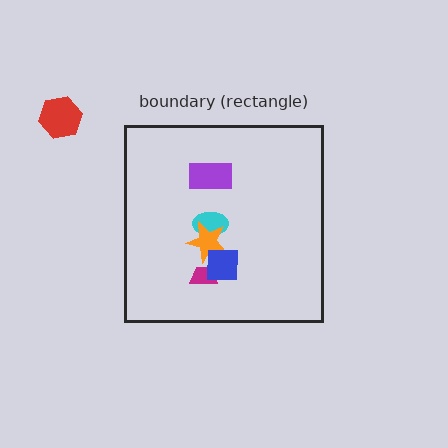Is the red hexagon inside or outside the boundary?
Outside.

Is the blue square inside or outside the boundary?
Inside.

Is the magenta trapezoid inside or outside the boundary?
Inside.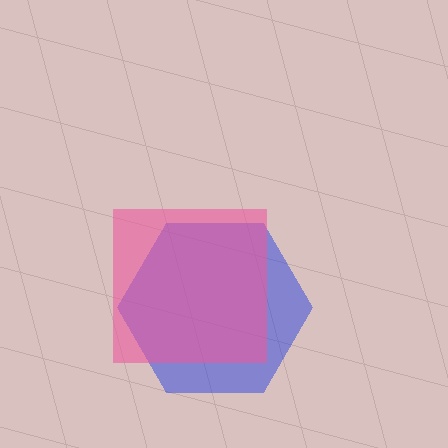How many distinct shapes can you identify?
There are 2 distinct shapes: a blue hexagon, a pink square.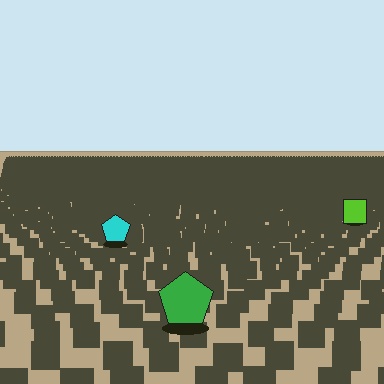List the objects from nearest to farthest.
From nearest to farthest: the green pentagon, the cyan pentagon, the lime square.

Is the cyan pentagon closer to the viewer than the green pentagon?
No. The green pentagon is closer — you can tell from the texture gradient: the ground texture is coarser near it.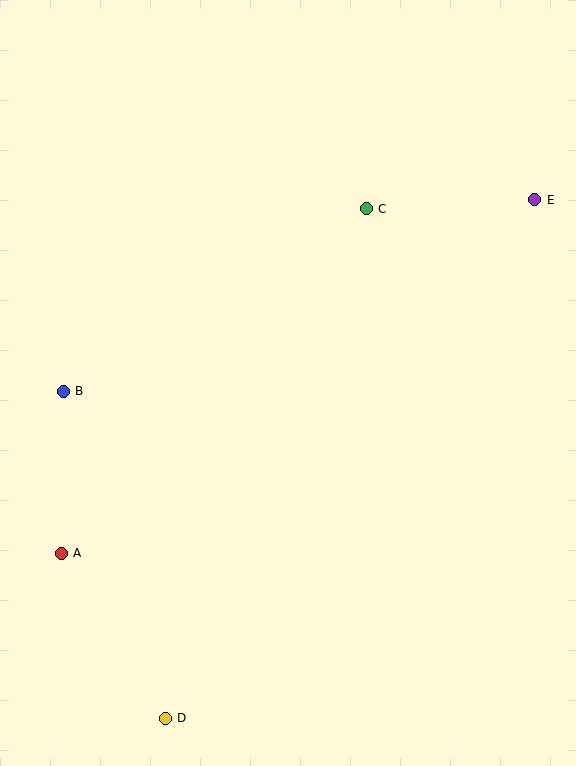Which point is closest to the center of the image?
Point C at (366, 209) is closest to the center.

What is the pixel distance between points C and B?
The distance between C and B is 354 pixels.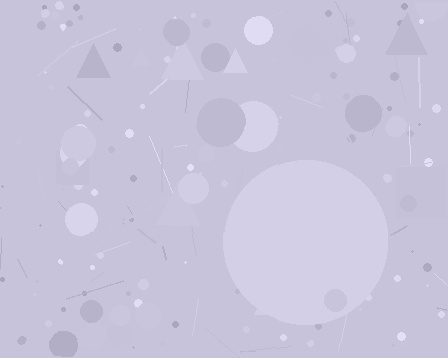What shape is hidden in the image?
A circle is hidden in the image.